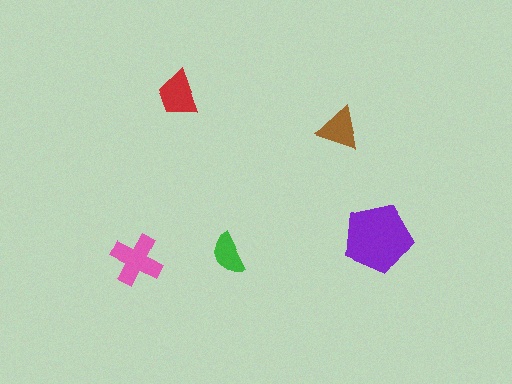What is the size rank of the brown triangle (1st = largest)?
4th.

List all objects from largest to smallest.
The purple pentagon, the pink cross, the red trapezoid, the brown triangle, the green semicircle.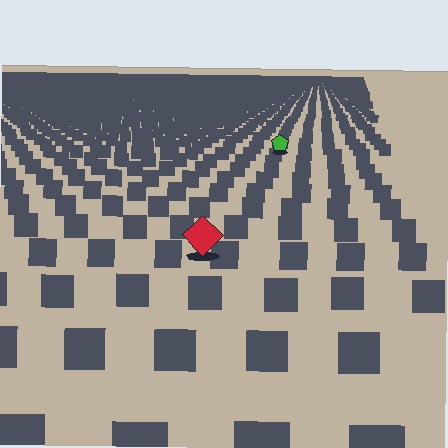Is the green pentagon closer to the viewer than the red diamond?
No. The red diamond is closer — you can tell from the texture gradient: the ground texture is coarser near it.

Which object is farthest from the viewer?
The green pentagon is farthest from the viewer. It appears smaller and the ground texture around it is denser.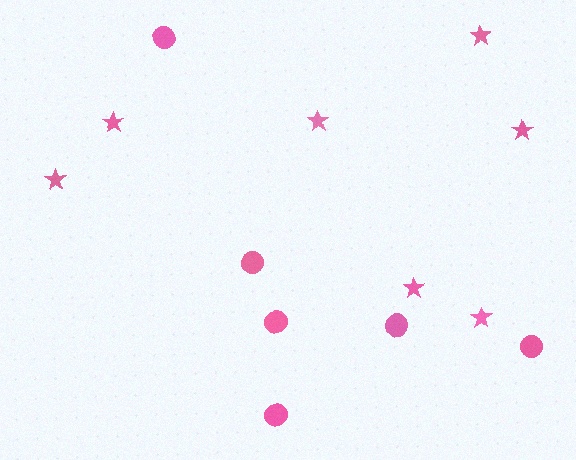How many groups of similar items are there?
There are 2 groups: one group of stars (7) and one group of circles (6).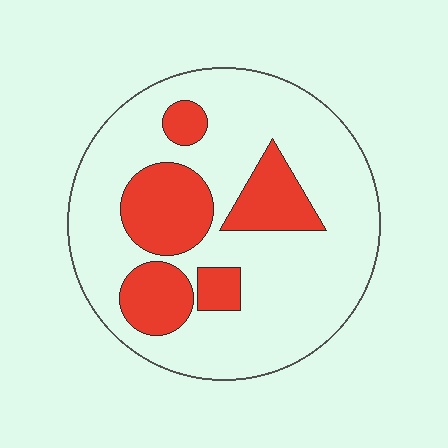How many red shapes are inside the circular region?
5.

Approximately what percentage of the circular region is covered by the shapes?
Approximately 25%.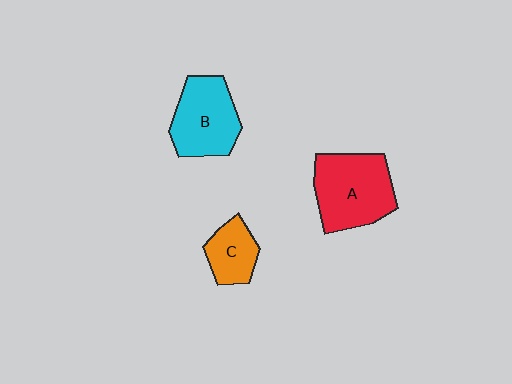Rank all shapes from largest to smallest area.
From largest to smallest: A (red), B (cyan), C (orange).